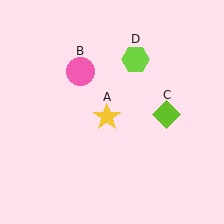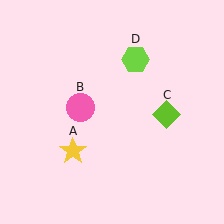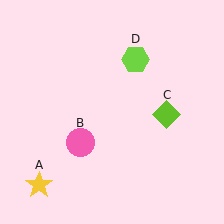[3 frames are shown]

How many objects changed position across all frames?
2 objects changed position: yellow star (object A), pink circle (object B).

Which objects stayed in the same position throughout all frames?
Lime diamond (object C) and lime hexagon (object D) remained stationary.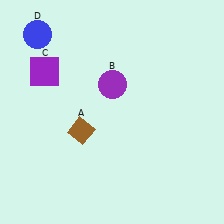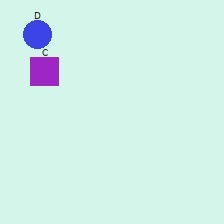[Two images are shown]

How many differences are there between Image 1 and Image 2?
There are 2 differences between the two images.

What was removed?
The brown diamond (A), the purple circle (B) were removed in Image 2.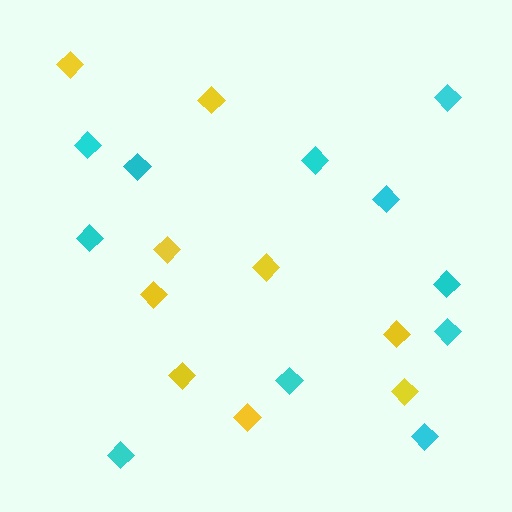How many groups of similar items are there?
There are 2 groups: one group of cyan diamonds (11) and one group of yellow diamonds (9).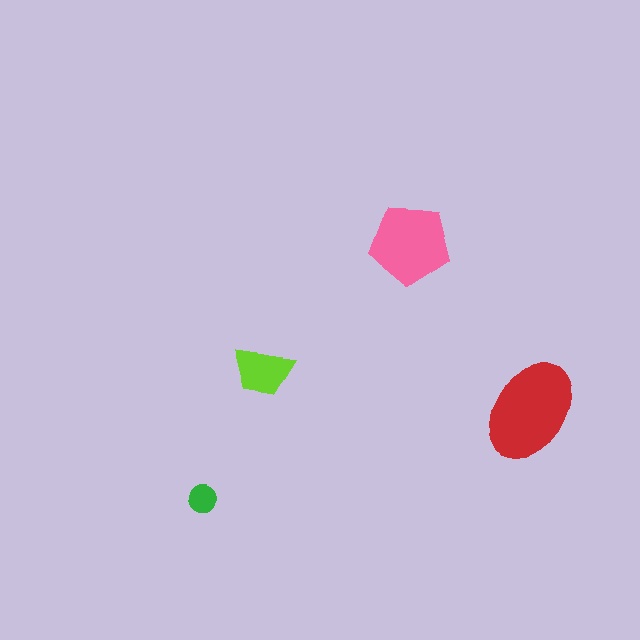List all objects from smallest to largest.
The green circle, the lime trapezoid, the pink pentagon, the red ellipse.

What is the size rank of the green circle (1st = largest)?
4th.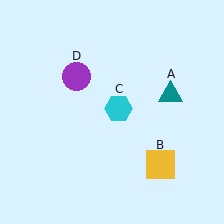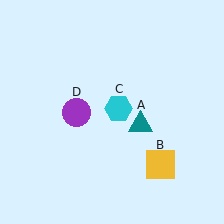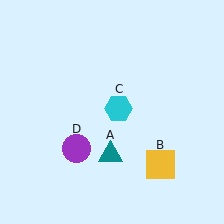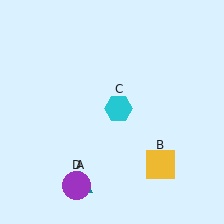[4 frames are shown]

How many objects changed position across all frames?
2 objects changed position: teal triangle (object A), purple circle (object D).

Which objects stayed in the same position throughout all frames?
Yellow square (object B) and cyan hexagon (object C) remained stationary.